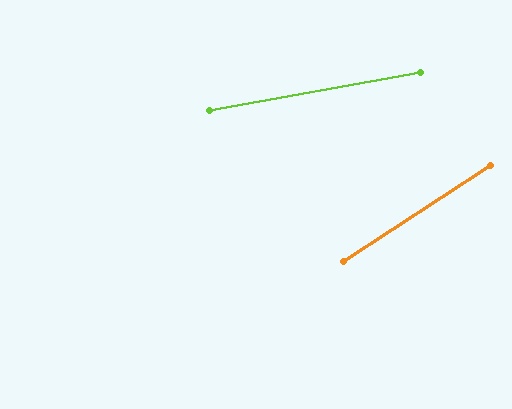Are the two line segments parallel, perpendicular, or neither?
Neither parallel nor perpendicular — they differ by about 23°.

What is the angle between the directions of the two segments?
Approximately 23 degrees.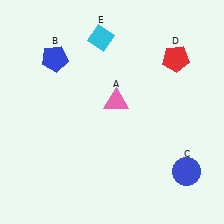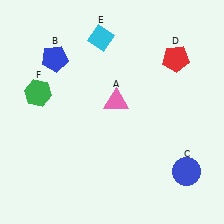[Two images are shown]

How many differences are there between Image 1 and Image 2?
There is 1 difference between the two images.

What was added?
A green hexagon (F) was added in Image 2.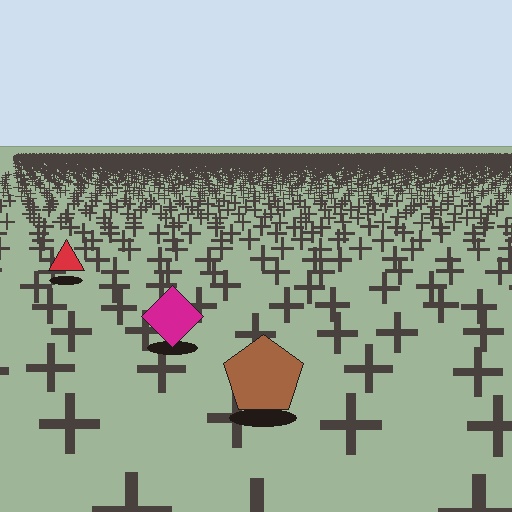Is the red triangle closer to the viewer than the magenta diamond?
No. The magenta diamond is closer — you can tell from the texture gradient: the ground texture is coarser near it.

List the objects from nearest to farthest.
From nearest to farthest: the brown pentagon, the magenta diamond, the red triangle.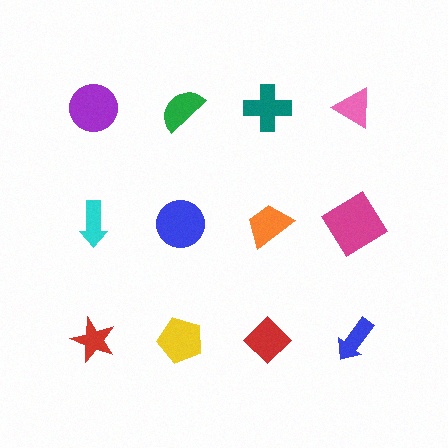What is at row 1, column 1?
A purple circle.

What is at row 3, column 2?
A yellow pentagon.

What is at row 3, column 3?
A red diamond.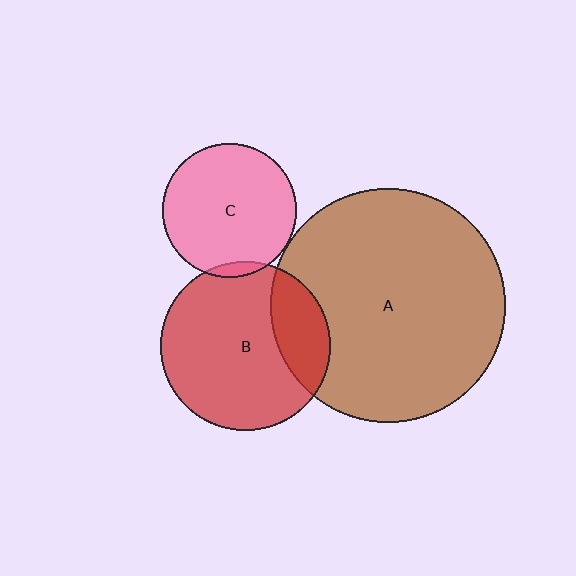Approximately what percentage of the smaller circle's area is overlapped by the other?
Approximately 5%.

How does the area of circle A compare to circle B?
Approximately 1.9 times.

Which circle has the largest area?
Circle A (brown).